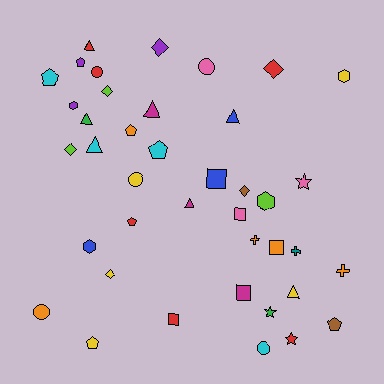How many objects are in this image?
There are 40 objects.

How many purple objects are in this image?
There are 3 purple objects.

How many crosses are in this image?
There are 3 crosses.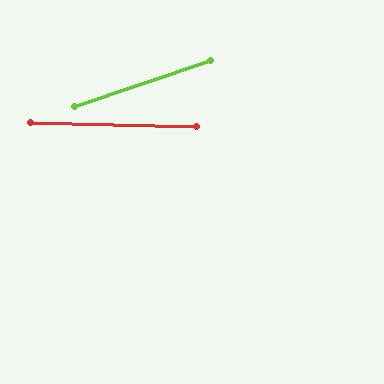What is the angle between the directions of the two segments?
Approximately 20 degrees.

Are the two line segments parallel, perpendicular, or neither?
Neither parallel nor perpendicular — they differ by about 20°.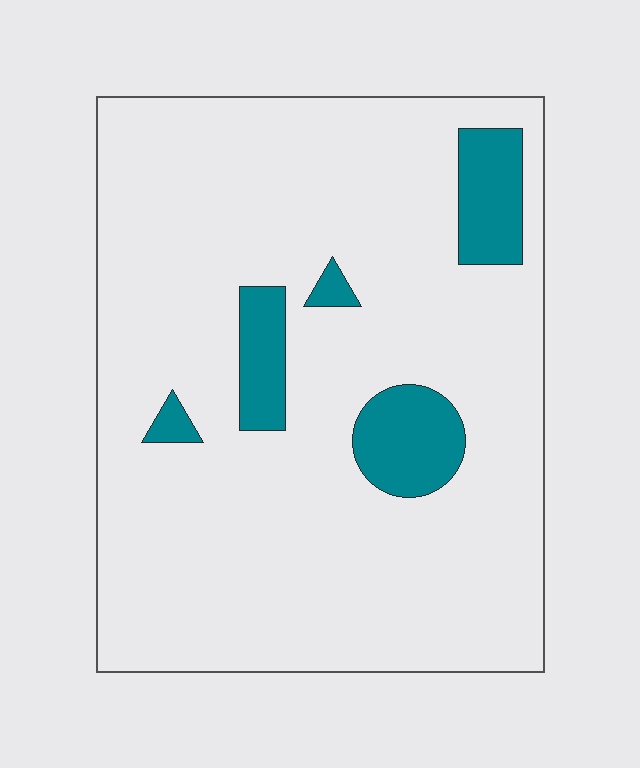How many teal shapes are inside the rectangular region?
5.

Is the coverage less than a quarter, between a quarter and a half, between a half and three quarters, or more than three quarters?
Less than a quarter.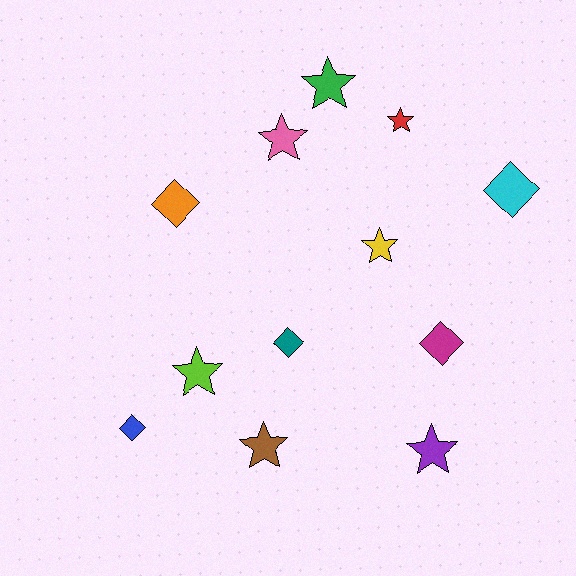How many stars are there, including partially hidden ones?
There are 7 stars.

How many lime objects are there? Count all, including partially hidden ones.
There is 1 lime object.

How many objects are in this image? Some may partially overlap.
There are 12 objects.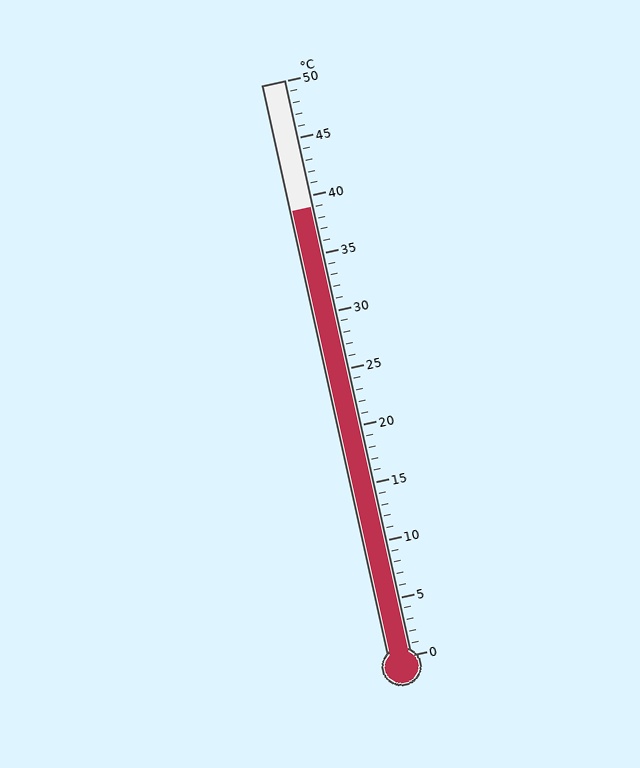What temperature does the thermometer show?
The thermometer shows approximately 39°C.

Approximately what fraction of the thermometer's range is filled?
The thermometer is filled to approximately 80% of its range.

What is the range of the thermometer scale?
The thermometer scale ranges from 0°C to 50°C.